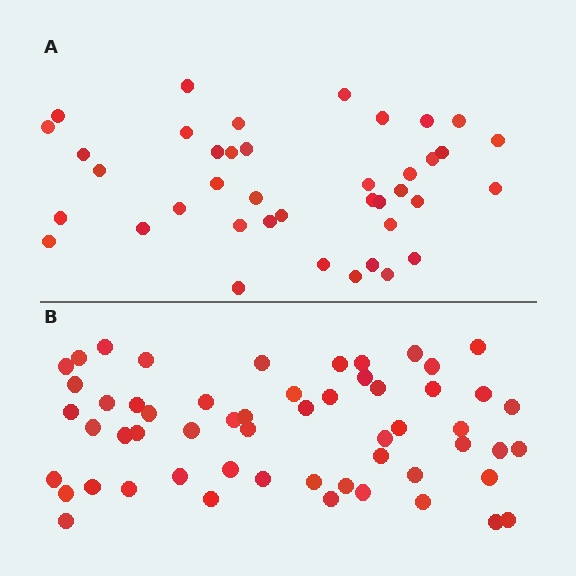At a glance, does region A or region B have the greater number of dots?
Region B (the bottom region) has more dots.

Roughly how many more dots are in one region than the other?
Region B has approximately 15 more dots than region A.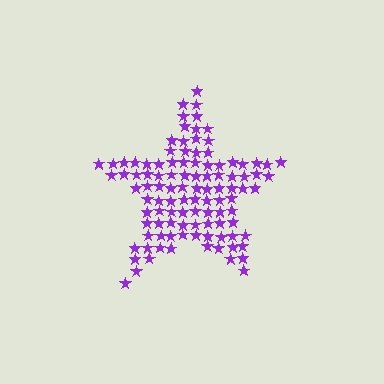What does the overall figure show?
The overall figure shows a star.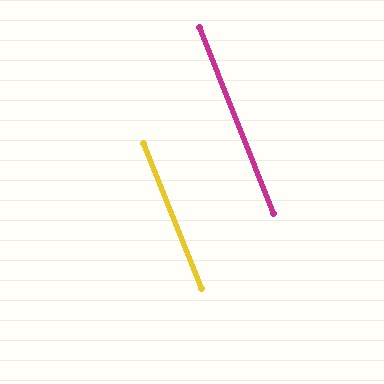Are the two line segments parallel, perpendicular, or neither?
Parallel — their directions differ by only 0.1°.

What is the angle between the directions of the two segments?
Approximately 0 degrees.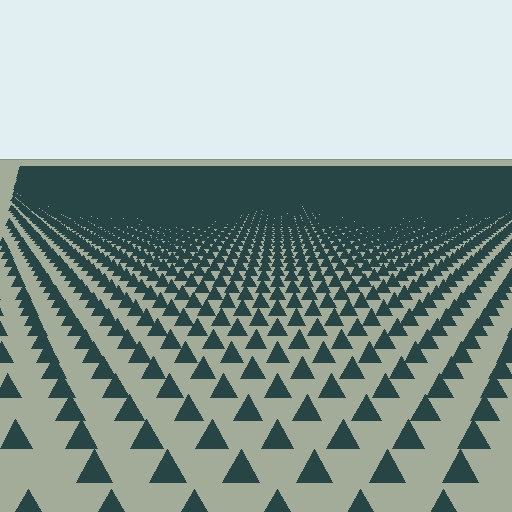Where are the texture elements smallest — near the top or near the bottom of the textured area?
Near the top.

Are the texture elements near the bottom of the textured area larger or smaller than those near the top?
Larger. Near the bottom, elements are closer to the viewer and appear at a bigger on-screen size.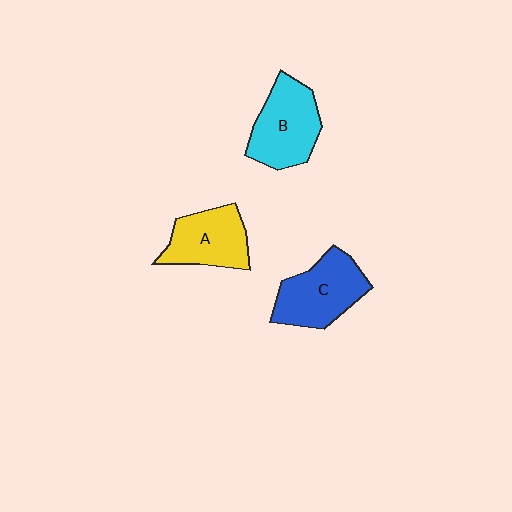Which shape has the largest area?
Shape C (blue).